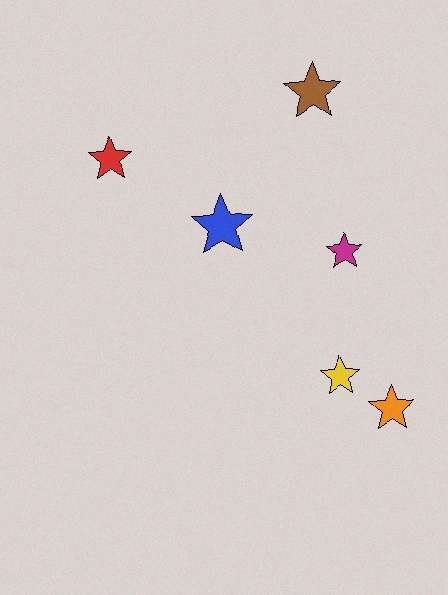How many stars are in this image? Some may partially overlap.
There are 6 stars.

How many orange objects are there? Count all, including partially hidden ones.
There is 1 orange object.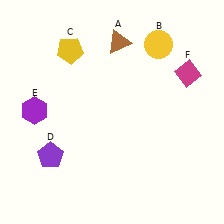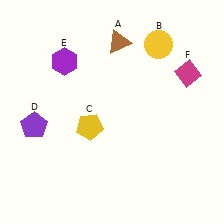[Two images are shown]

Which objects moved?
The objects that moved are: the yellow pentagon (C), the purple pentagon (D), the purple hexagon (E).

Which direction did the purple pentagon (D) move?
The purple pentagon (D) moved up.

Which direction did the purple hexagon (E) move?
The purple hexagon (E) moved up.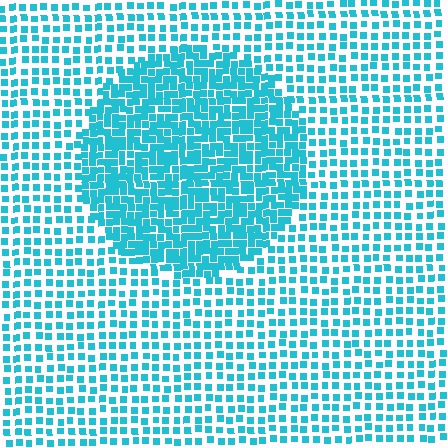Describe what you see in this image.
The image contains small cyan elements arranged at two different densities. A circle-shaped region is visible where the elements are more densely packed than the surrounding area.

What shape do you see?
I see a circle.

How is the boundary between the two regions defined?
The boundary is defined by a change in element density (approximately 2.0x ratio). All elements are the same color, size, and shape.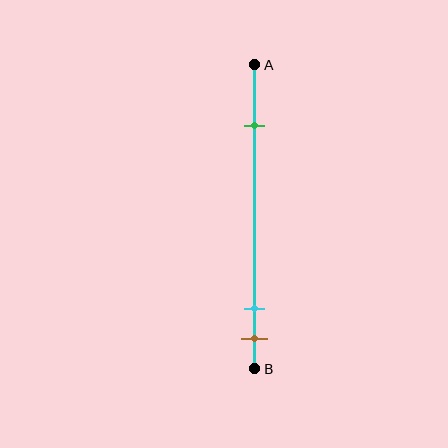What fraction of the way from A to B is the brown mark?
The brown mark is approximately 90% (0.9) of the way from A to B.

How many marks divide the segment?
There are 3 marks dividing the segment.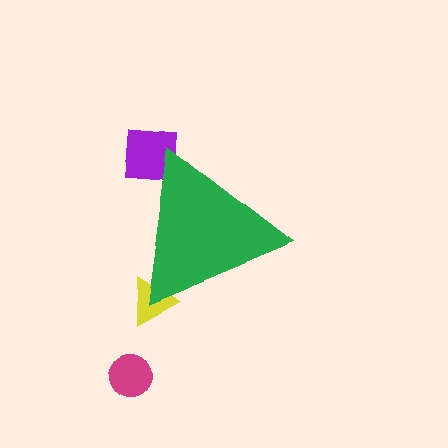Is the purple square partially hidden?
Yes, the purple square is partially hidden behind the green triangle.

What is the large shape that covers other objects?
A green triangle.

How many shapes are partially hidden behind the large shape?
2 shapes are partially hidden.